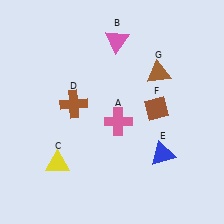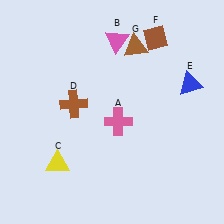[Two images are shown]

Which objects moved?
The objects that moved are: the blue triangle (E), the brown diamond (F), the brown triangle (G).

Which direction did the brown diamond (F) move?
The brown diamond (F) moved up.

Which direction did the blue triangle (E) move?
The blue triangle (E) moved up.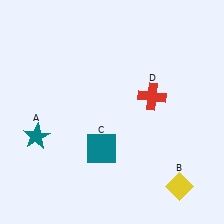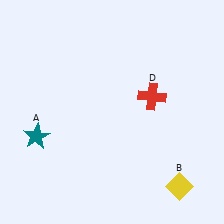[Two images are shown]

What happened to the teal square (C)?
The teal square (C) was removed in Image 2. It was in the bottom-left area of Image 1.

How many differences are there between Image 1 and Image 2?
There is 1 difference between the two images.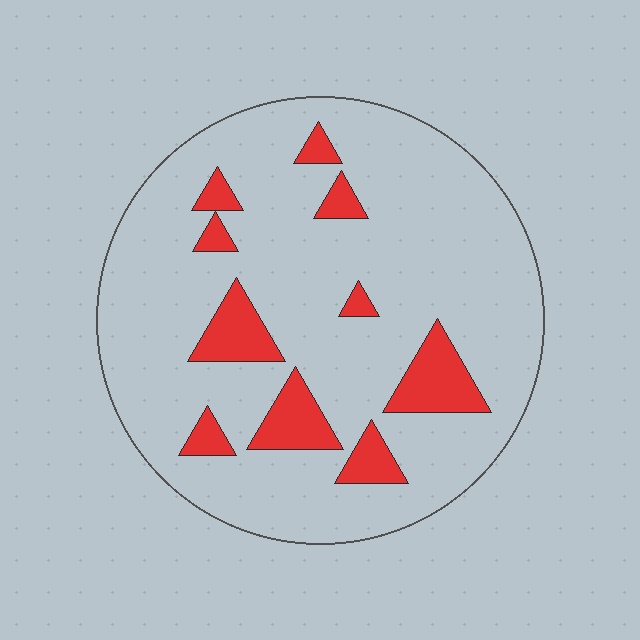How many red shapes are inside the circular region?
10.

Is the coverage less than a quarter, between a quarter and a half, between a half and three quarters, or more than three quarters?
Less than a quarter.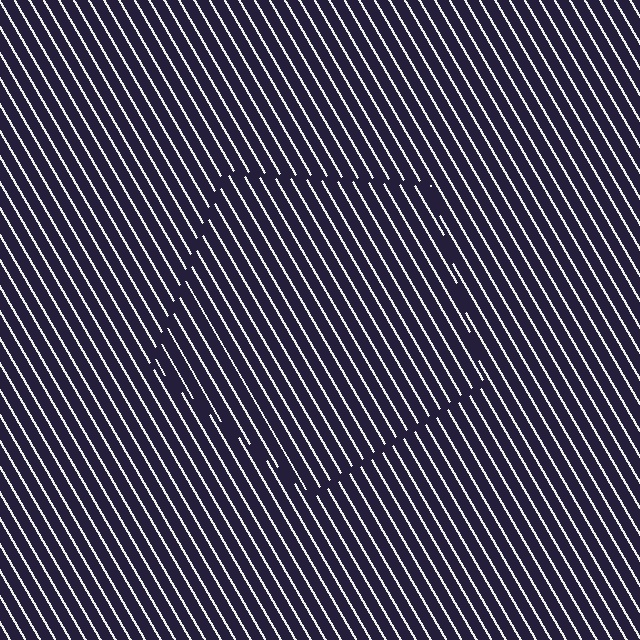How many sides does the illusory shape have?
5 sides — the line-ends trace a pentagon.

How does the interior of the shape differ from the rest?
The interior of the shape contains the same grating, shifted by half a period — the contour is defined by the phase discontinuity where line-ends from the inner and outer gratings abut.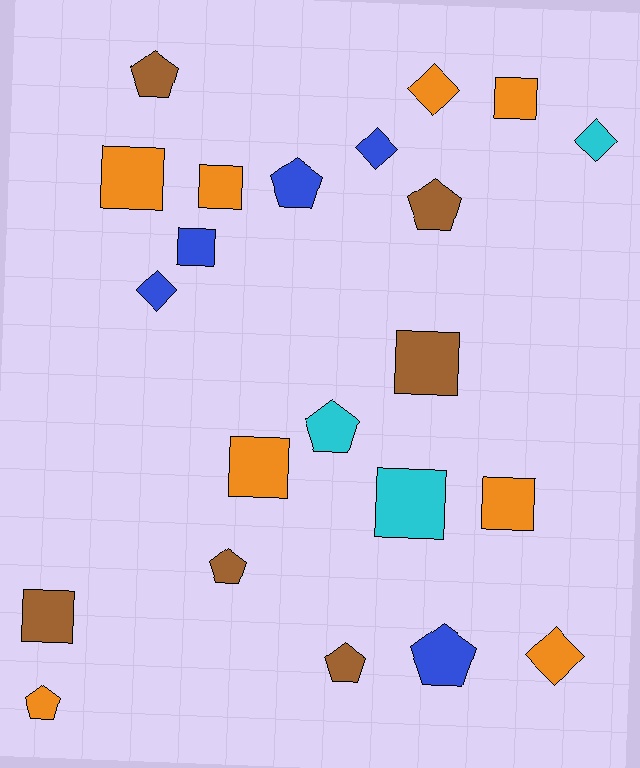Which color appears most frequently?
Orange, with 8 objects.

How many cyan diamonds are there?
There is 1 cyan diamond.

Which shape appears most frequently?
Square, with 9 objects.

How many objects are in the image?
There are 22 objects.